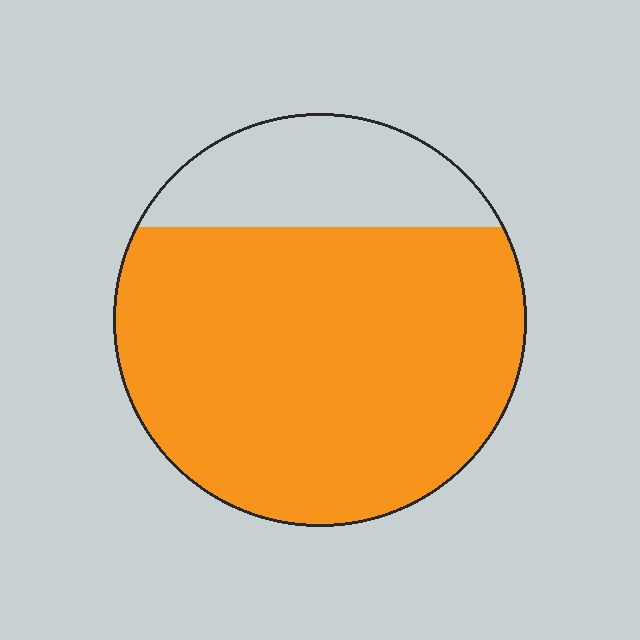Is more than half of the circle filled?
Yes.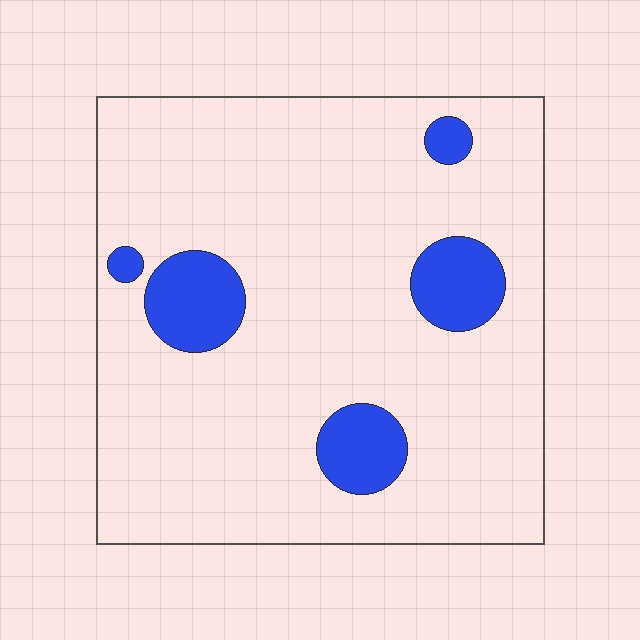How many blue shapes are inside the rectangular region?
5.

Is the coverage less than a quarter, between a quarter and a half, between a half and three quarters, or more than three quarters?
Less than a quarter.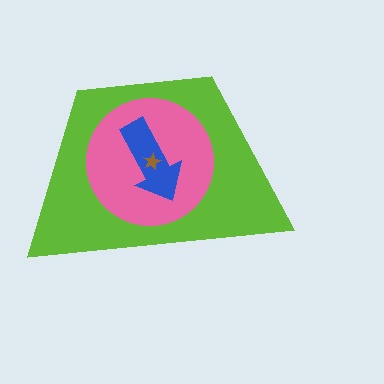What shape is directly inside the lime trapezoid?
The pink circle.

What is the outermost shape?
The lime trapezoid.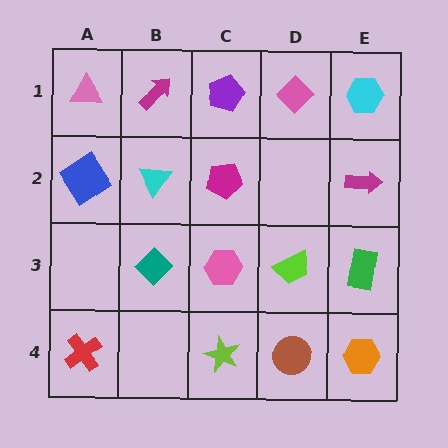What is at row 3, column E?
A green rectangle.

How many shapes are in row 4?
4 shapes.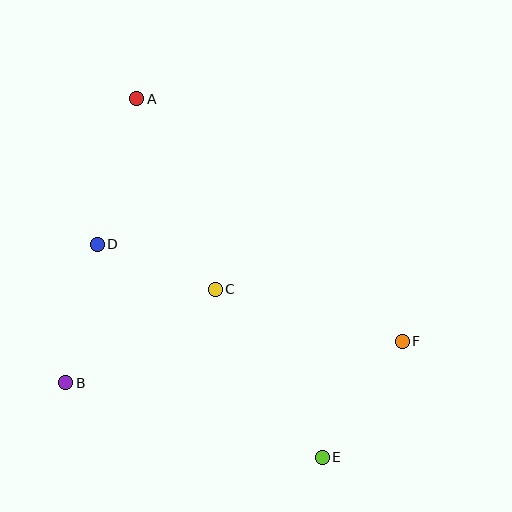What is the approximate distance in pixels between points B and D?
The distance between B and D is approximately 142 pixels.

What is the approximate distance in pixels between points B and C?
The distance between B and C is approximately 176 pixels.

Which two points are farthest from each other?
Points A and E are farthest from each other.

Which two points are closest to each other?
Points C and D are closest to each other.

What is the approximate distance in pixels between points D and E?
The distance between D and E is approximately 310 pixels.